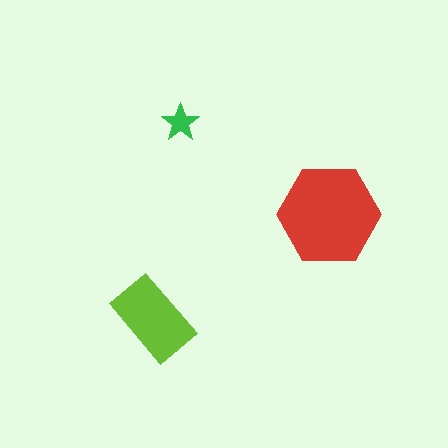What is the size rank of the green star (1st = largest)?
3rd.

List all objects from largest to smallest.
The red hexagon, the lime rectangle, the green star.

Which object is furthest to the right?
The red hexagon is rightmost.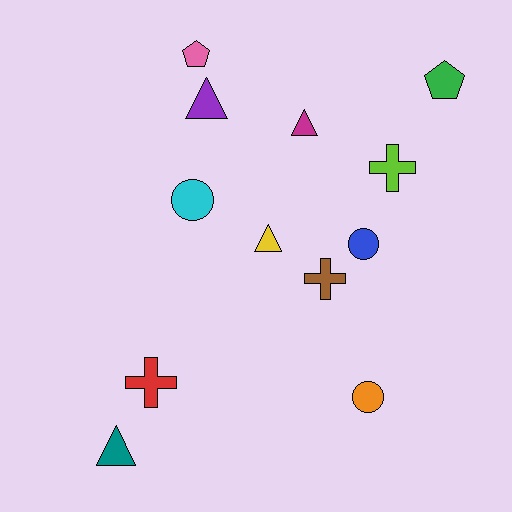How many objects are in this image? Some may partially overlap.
There are 12 objects.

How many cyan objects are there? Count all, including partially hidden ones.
There is 1 cyan object.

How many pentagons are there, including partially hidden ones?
There are 2 pentagons.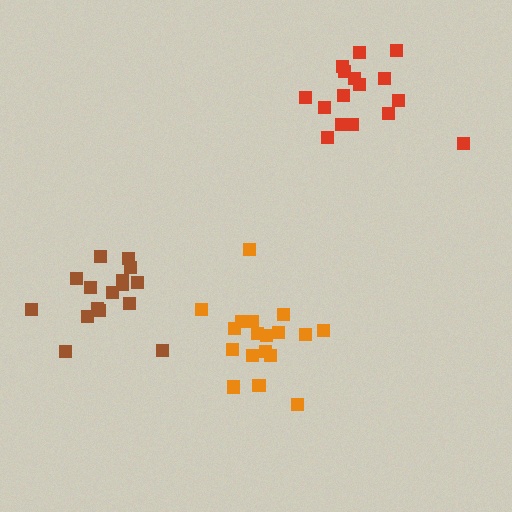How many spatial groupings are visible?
There are 3 spatial groupings.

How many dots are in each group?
Group 1: 18 dots, Group 2: 16 dots, Group 3: 16 dots (50 total).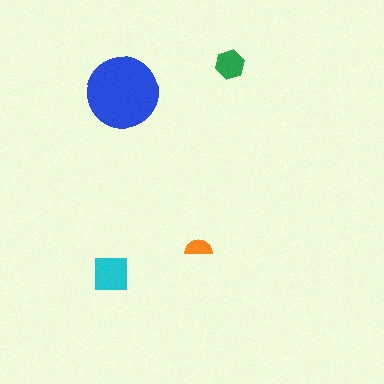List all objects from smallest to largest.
The orange semicircle, the green hexagon, the cyan square, the blue circle.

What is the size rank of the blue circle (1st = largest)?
1st.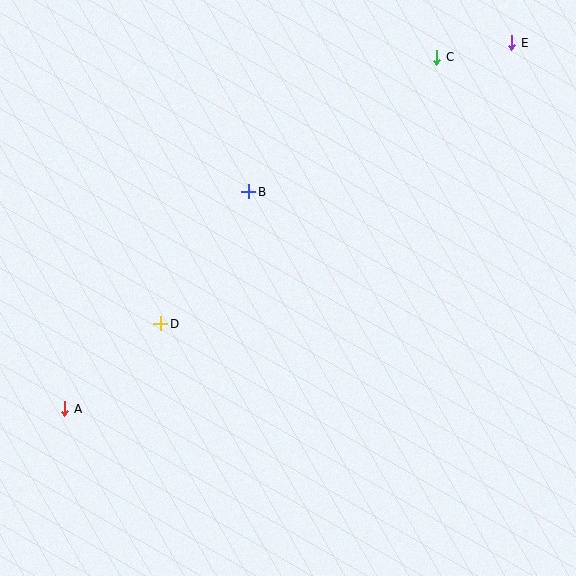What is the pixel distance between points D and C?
The distance between D and C is 384 pixels.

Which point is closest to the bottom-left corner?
Point A is closest to the bottom-left corner.